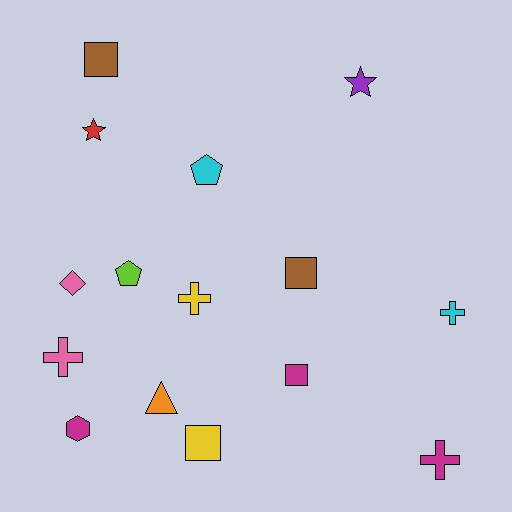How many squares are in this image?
There are 4 squares.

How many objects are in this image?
There are 15 objects.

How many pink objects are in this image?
There are 2 pink objects.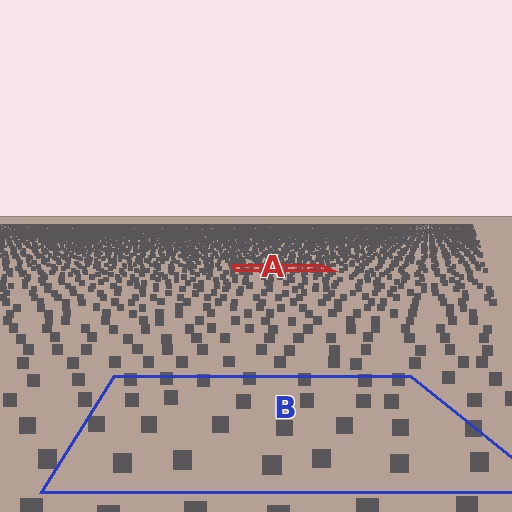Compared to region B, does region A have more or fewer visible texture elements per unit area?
Region A has more texture elements per unit area — they are packed more densely because it is farther away.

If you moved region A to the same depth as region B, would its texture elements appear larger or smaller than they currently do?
They would appear larger. At a closer depth, the same texture elements are projected at a bigger on-screen size.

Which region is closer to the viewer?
Region B is closer. The texture elements there are larger and more spread out.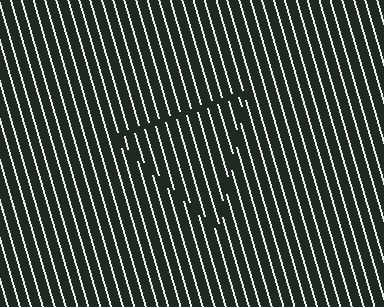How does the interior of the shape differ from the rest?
The interior of the shape contains the same grating, shifted by half a period — the contour is defined by the phase discontinuity where line-ends from the inner and outer gratings abut.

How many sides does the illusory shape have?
3 sides — the line-ends trace a triangle.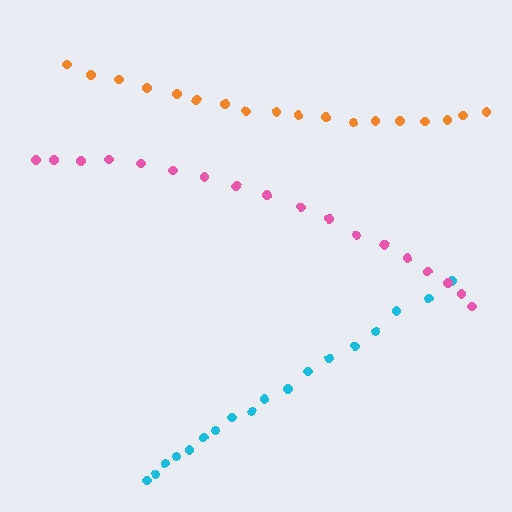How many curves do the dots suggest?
There are 3 distinct paths.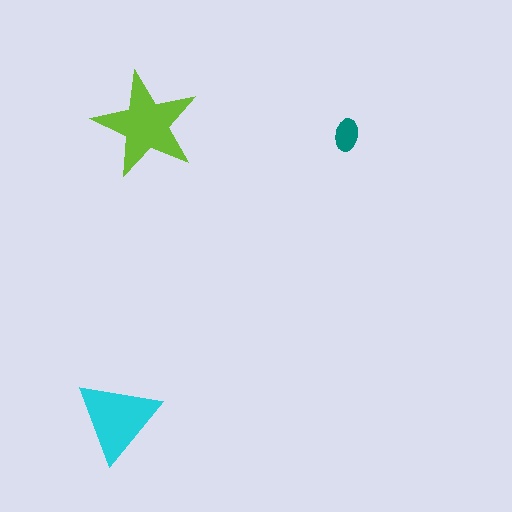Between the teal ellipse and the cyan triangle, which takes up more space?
The cyan triangle.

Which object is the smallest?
The teal ellipse.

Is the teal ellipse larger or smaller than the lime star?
Smaller.